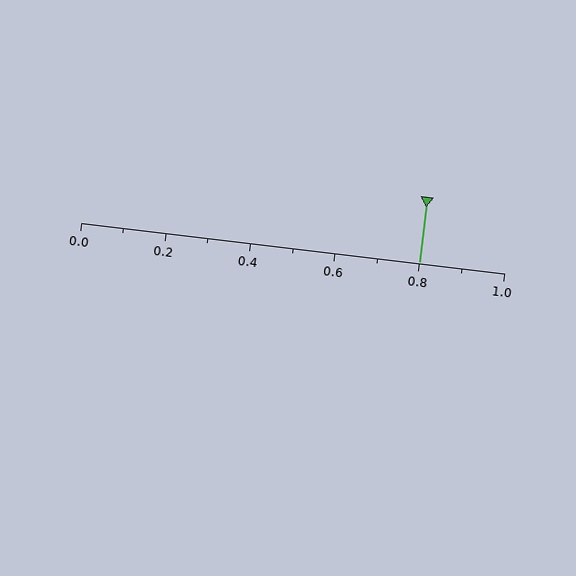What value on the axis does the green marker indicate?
The marker indicates approximately 0.8.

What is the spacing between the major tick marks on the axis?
The major ticks are spaced 0.2 apart.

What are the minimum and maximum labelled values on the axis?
The axis runs from 0.0 to 1.0.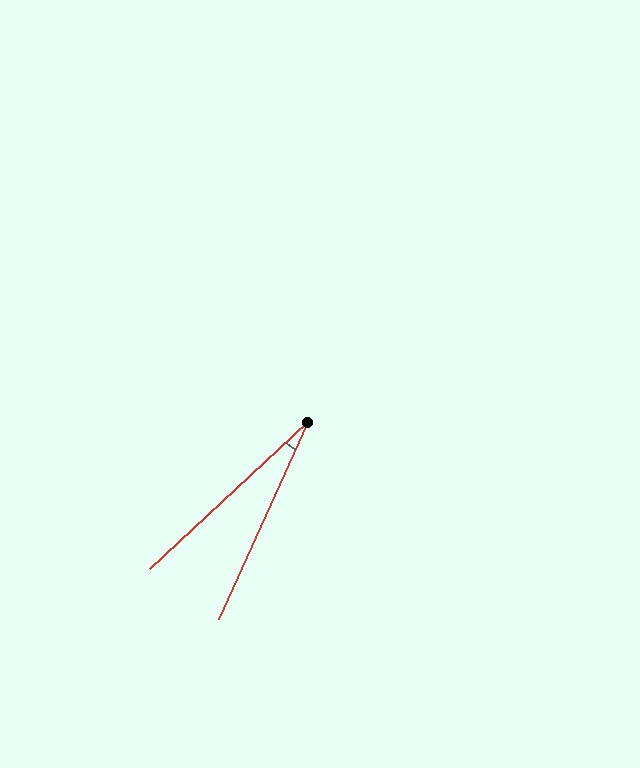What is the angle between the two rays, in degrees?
Approximately 23 degrees.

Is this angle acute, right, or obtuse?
It is acute.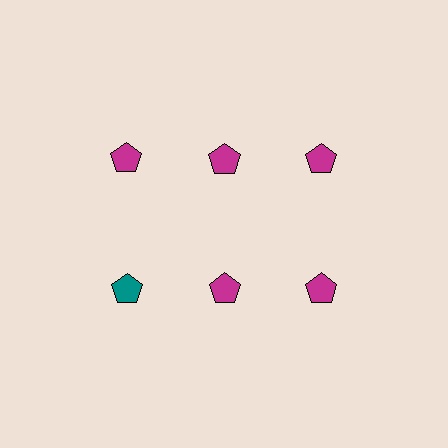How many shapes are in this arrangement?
There are 6 shapes arranged in a grid pattern.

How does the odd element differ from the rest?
It has a different color: teal instead of magenta.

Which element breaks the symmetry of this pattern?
The teal pentagon in the second row, leftmost column breaks the symmetry. All other shapes are magenta pentagons.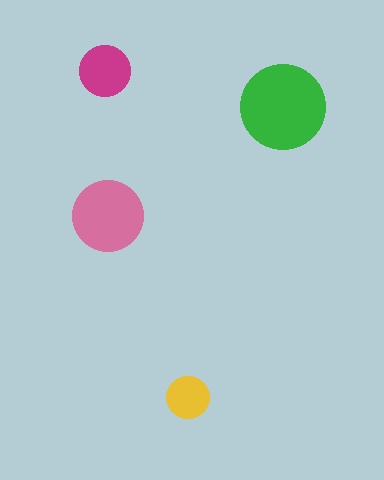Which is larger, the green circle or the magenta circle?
The green one.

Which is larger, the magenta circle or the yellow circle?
The magenta one.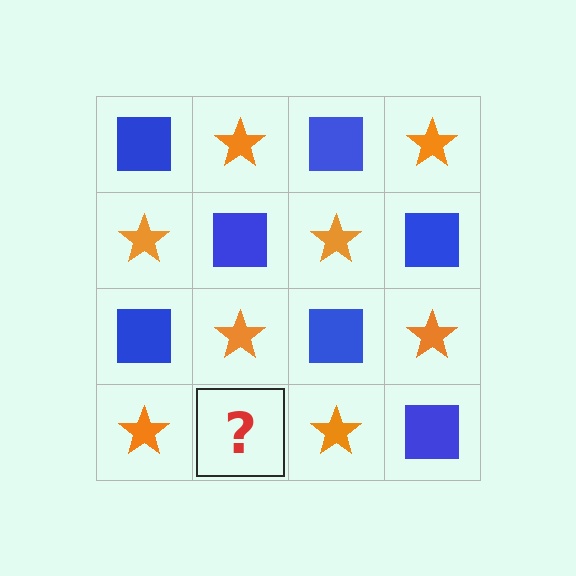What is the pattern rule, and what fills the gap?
The rule is that it alternates blue square and orange star in a checkerboard pattern. The gap should be filled with a blue square.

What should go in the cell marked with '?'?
The missing cell should contain a blue square.